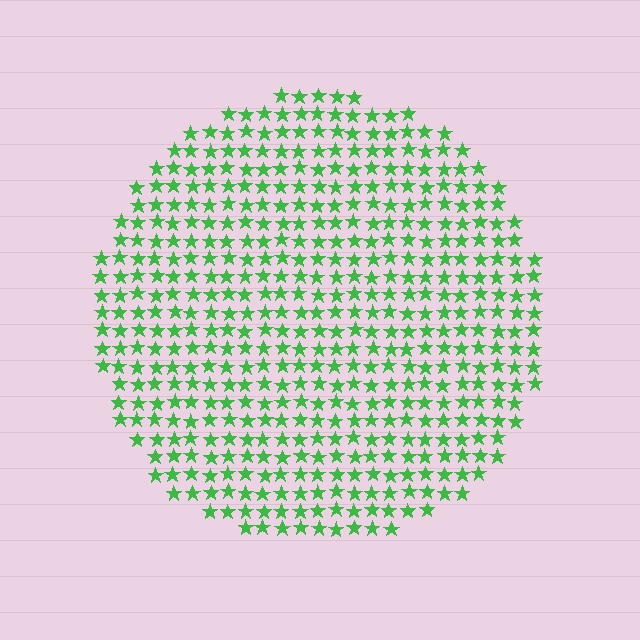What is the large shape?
The large shape is a circle.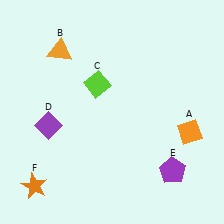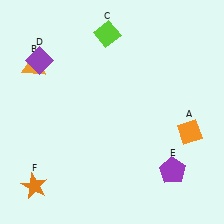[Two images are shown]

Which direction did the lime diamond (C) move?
The lime diamond (C) moved up.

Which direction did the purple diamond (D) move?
The purple diamond (D) moved up.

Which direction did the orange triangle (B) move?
The orange triangle (B) moved left.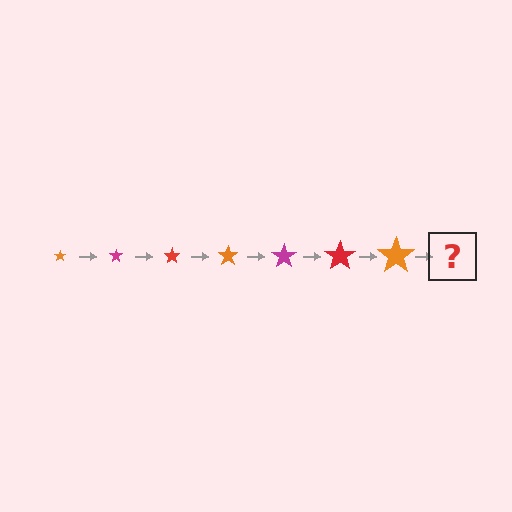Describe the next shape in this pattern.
It should be a magenta star, larger than the previous one.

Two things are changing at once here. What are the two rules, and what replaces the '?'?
The two rules are that the star grows larger each step and the color cycles through orange, magenta, and red. The '?' should be a magenta star, larger than the previous one.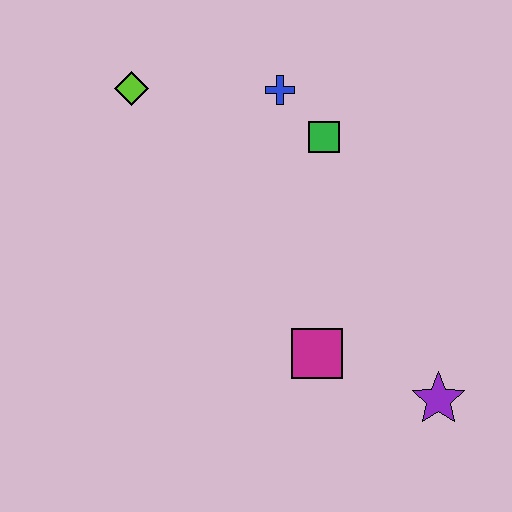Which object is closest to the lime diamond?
The blue cross is closest to the lime diamond.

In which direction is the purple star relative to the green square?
The purple star is below the green square.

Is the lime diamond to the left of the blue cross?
Yes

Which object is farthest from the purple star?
The lime diamond is farthest from the purple star.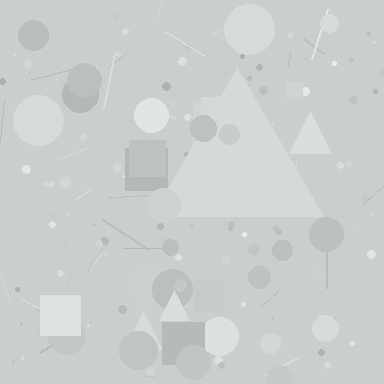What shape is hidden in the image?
A triangle is hidden in the image.